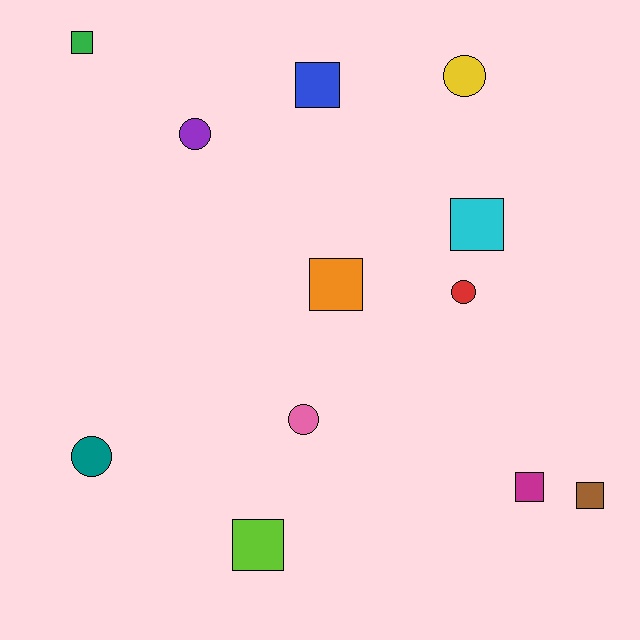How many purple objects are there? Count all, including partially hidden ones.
There is 1 purple object.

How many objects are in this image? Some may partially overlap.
There are 12 objects.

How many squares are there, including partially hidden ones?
There are 7 squares.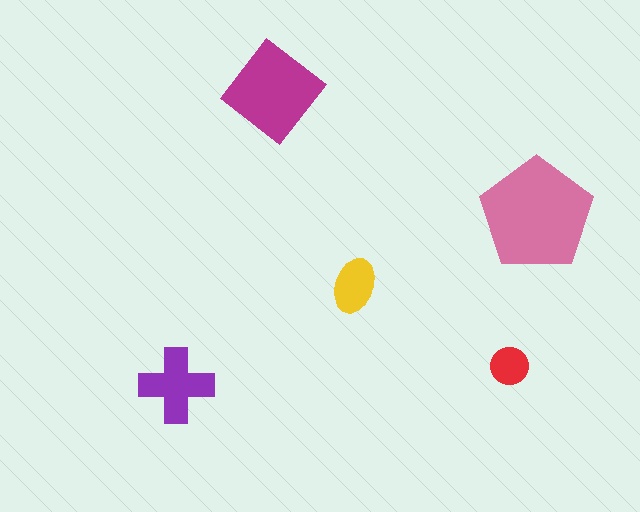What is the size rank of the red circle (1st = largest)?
5th.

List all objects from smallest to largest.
The red circle, the yellow ellipse, the purple cross, the magenta diamond, the pink pentagon.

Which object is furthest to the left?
The purple cross is leftmost.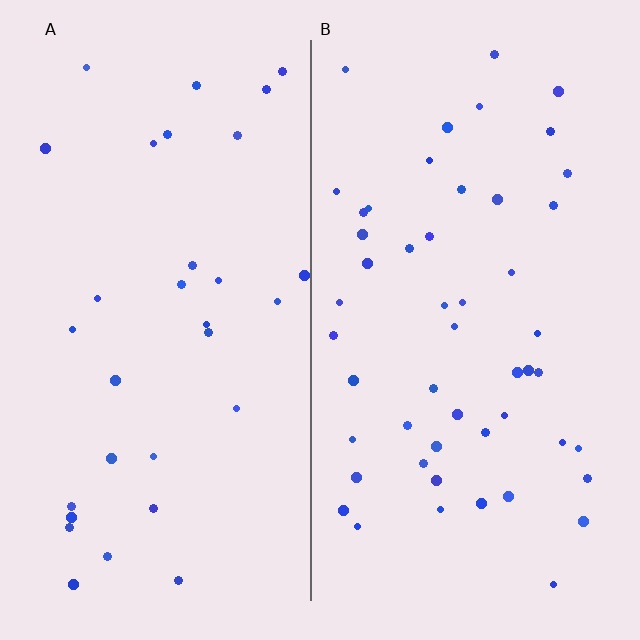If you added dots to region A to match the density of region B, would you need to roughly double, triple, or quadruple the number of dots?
Approximately double.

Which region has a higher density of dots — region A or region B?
B (the right).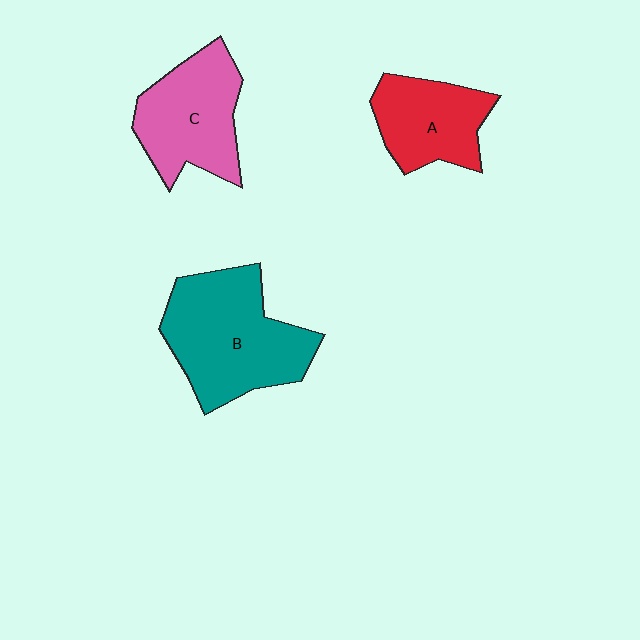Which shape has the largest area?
Shape B (teal).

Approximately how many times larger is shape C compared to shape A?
Approximately 1.2 times.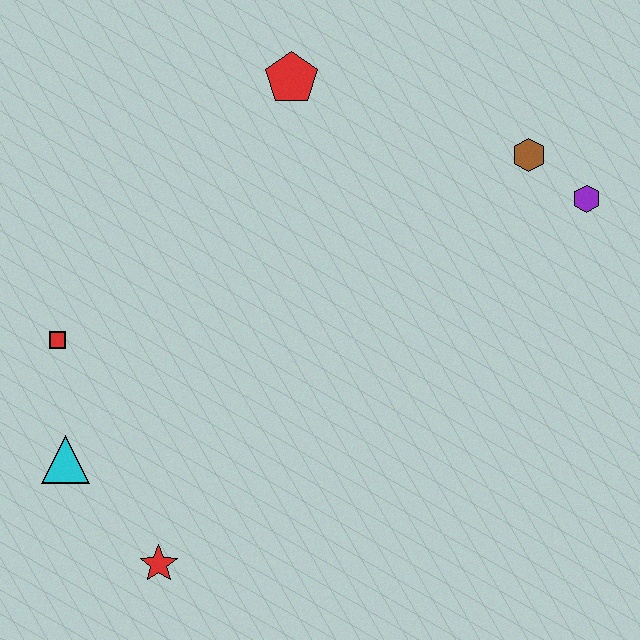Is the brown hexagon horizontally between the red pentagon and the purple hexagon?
Yes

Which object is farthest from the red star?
The purple hexagon is farthest from the red star.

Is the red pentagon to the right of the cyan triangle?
Yes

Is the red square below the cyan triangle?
No